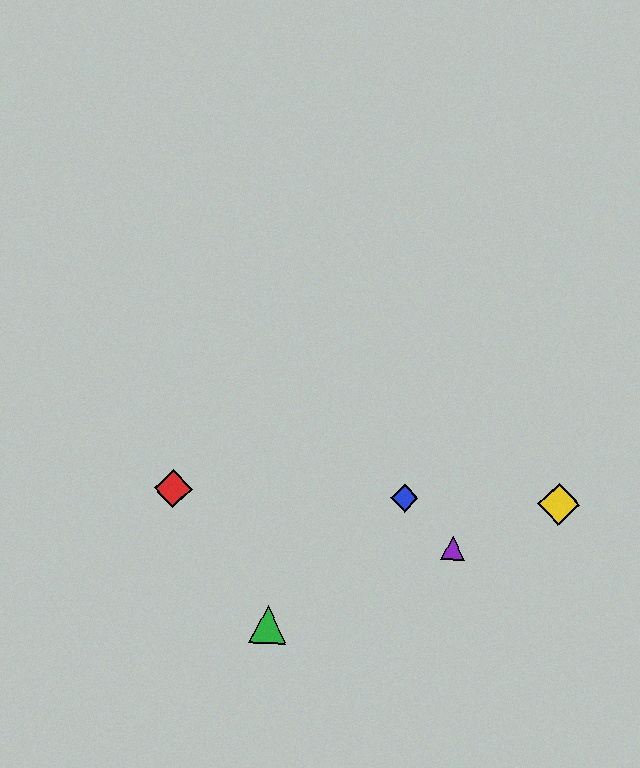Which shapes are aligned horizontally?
The red diamond, the blue diamond, the yellow diamond are aligned horizontally.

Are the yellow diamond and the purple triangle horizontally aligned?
No, the yellow diamond is at y≈504 and the purple triangle is at y≈548.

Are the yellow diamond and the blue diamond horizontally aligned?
Yes, both are at y≈504.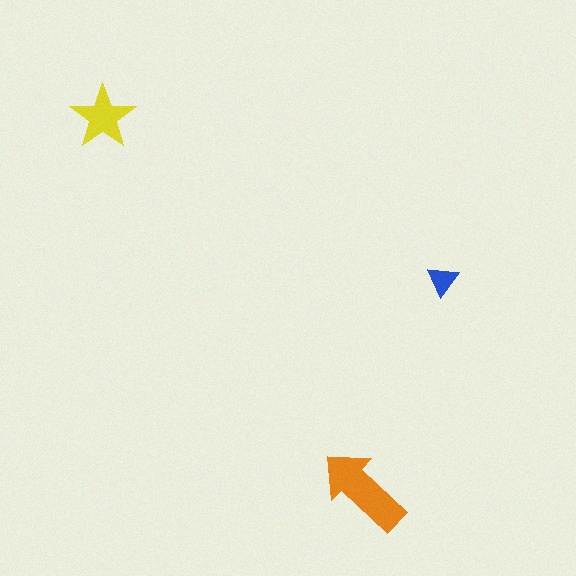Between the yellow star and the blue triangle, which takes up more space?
The yellow star.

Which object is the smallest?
The blue triangle.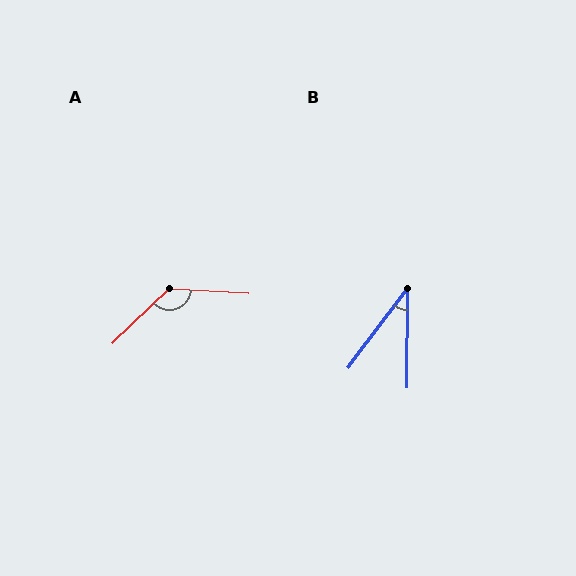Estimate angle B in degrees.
Approximately 36 degrees.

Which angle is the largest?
A, at approximately 132 degrees.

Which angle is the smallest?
B, at approximately 36 degrees.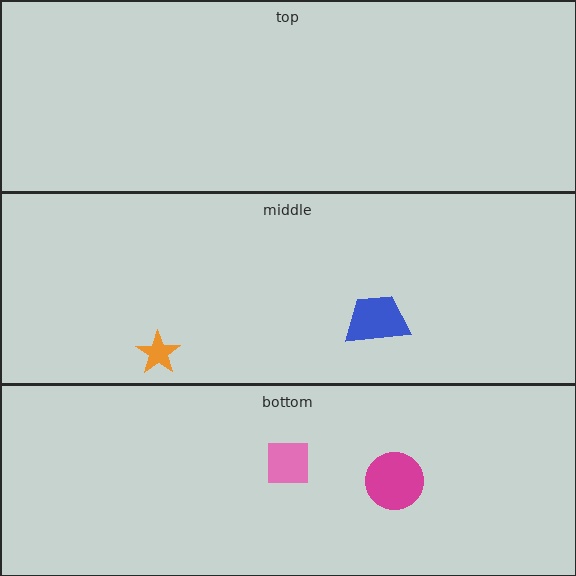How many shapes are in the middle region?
2.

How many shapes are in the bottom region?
2.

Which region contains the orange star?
The middle region.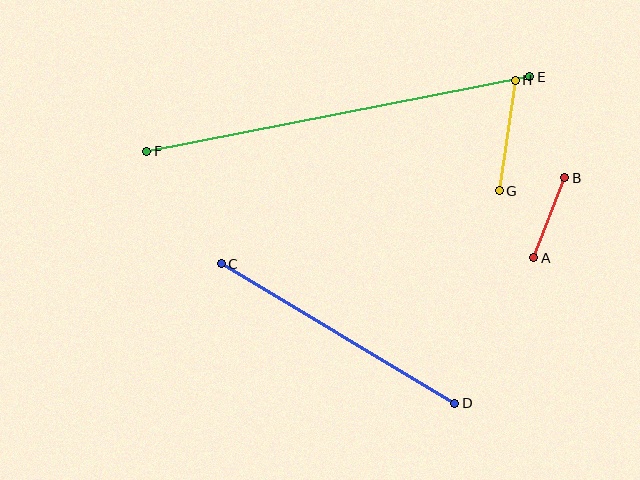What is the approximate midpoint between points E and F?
The midpoint is at approximately (338, 114) pixels.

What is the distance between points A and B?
The distance is approximately 86 pixels.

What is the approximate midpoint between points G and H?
The midpoint is at approximately (507, 136) pixels.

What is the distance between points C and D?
The distance is approximately 272 pixels.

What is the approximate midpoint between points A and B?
The midpoint is at approximately (549, 218) pixels.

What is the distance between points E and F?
The distance is approximately 390 pixels.